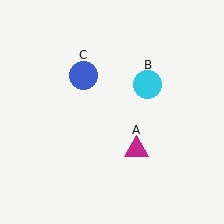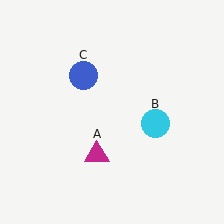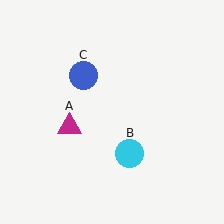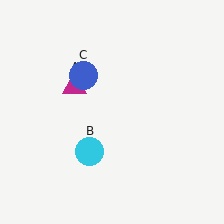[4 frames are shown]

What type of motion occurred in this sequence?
The magenta triangle (object A), cyan circle (object B) rotated clockwise around the center of the scene.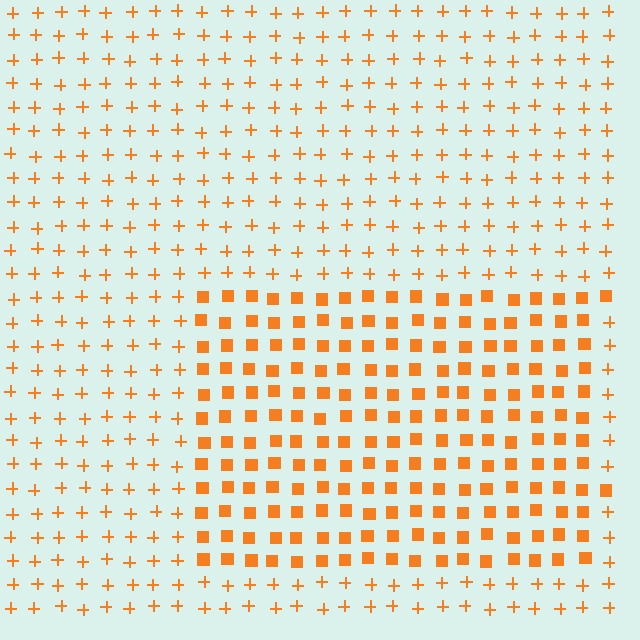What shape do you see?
I see a rectangle.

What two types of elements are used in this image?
The image uses squares inside the rectangle region and plus signs outside it.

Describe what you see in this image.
The image is filled with small orange elements arranged in a uniform grid. A rectangle-shaped region contains squares, while the surrounding area contains plus signs. The boundary is defined purely by the change in element shape.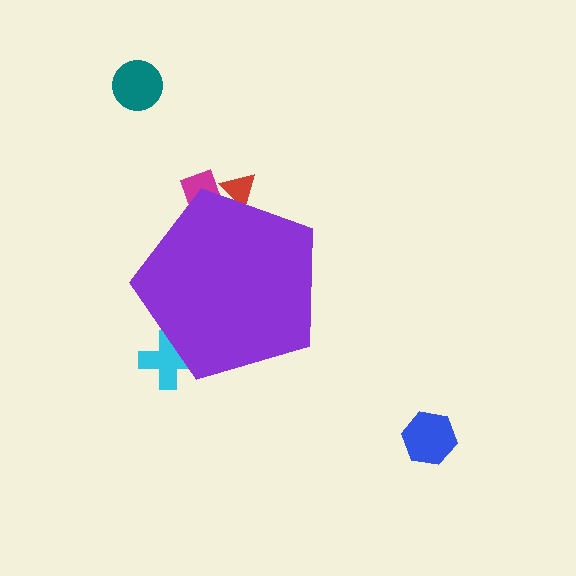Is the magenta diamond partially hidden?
Yes, the magenta diamond is partially hidden behind the purple pentagon.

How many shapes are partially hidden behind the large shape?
3 shapes are partially hidden.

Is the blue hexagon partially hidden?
No, the blue hexagon is fully visible.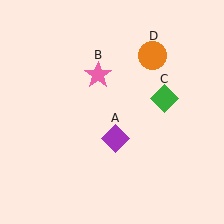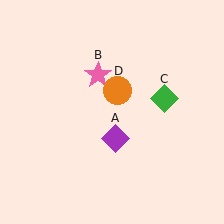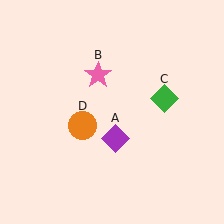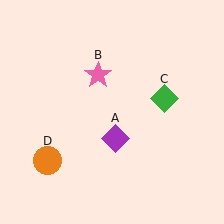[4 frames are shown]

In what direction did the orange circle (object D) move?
The orange circle (object D) moved down and to the left.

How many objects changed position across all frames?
1 object changed position: orange circle (object D).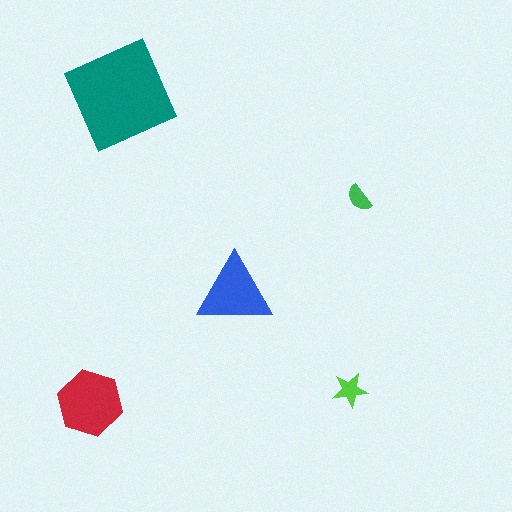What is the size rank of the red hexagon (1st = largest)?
2nd.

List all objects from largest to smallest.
The teal square, the red hexagon, the blue triangle, the lime star, the green semicircle.